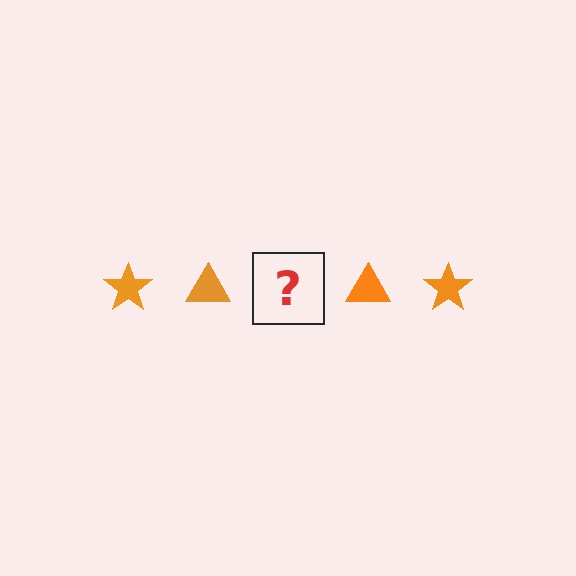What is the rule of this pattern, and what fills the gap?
The rule is that the pattern cycles through star, triangle shapes in orange. The gap should be filled with an orange star.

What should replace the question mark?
The question mark should be replaced with an orange star.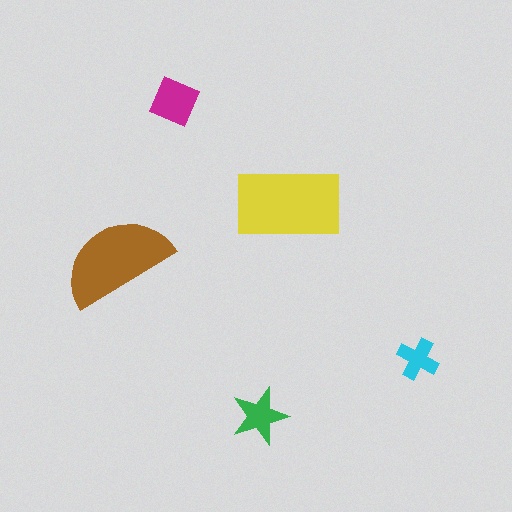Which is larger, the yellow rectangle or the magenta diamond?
The yellow rectangle.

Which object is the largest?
The yellow rectangle.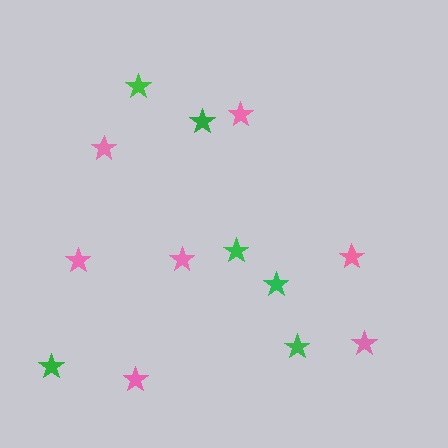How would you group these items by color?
There are 2 groups: one group of pink stars (7) and one group of green stars (6).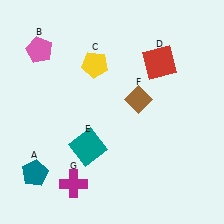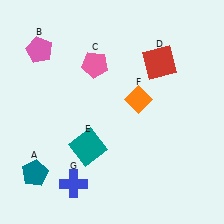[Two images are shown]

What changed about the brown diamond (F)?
In Image 1, F is brown. In Image 2, it changed to orange.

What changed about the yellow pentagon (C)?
In Image 1, C is yellow. In Image 2, it changed to pink.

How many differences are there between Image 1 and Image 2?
There are 3 differences between the two images.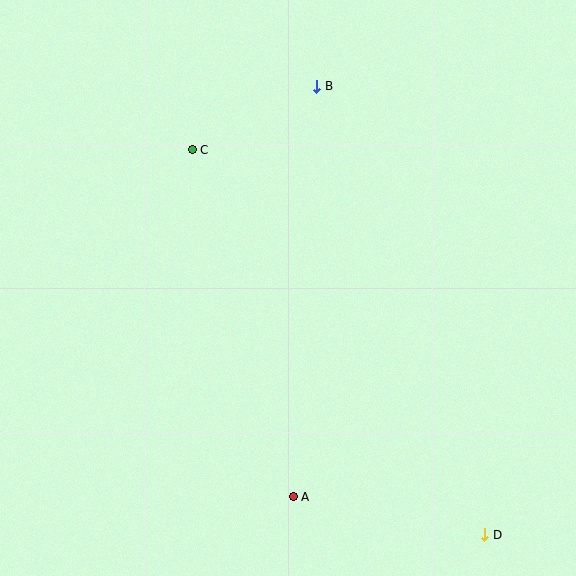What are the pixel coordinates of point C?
Point C is at (192, 150).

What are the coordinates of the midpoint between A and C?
The midpoint between A and C is at (243, 323).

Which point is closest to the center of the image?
Point C at (192, 150) is closest to the center.